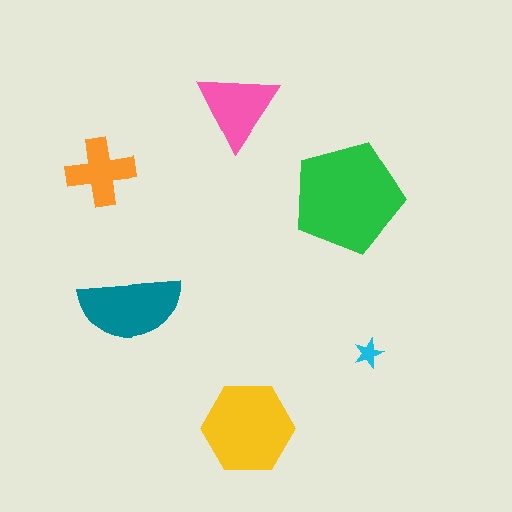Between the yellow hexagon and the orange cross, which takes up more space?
The yellow hexagon.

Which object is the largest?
The green pentagon.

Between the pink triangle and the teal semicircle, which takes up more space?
The teal semicircle.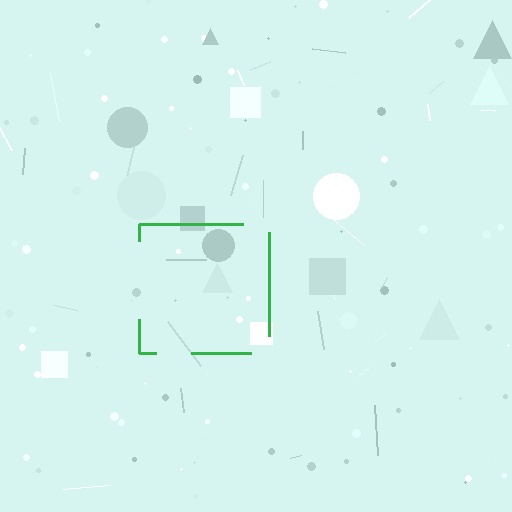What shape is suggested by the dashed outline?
The dashed outline suggests a square.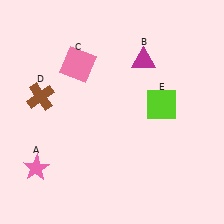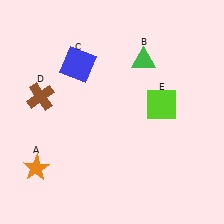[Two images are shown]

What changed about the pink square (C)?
In Image 1, C is pink. In Image 2, it changed to blue.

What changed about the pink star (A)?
In Image 1, A is pink. In Image 2, it changed to orange.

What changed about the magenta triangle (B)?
In Image 1, B is magenta. In Image 2, it changed to green.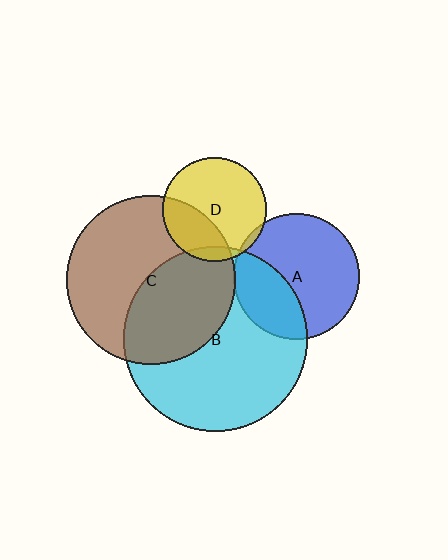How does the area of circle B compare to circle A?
Approximately 2.1 times.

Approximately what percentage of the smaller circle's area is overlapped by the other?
Approximately 5%.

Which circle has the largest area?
Circle B (cyan).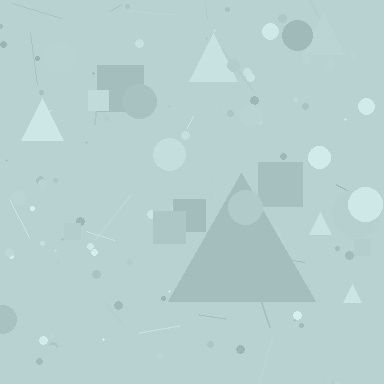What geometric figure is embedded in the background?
A triangle is embedded in the background.